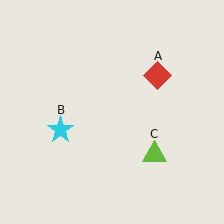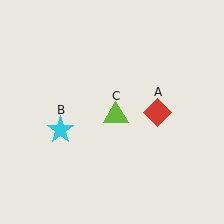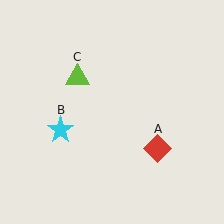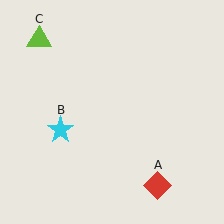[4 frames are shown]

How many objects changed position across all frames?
2 objects changed position: red diamond (object A), lime triangle (object C).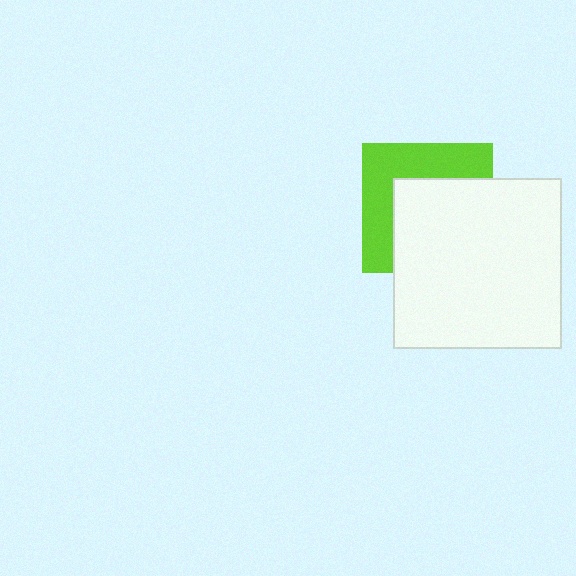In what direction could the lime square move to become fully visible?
The lime square could move toward the upper-left. That would shift it out from behind the white rectangle entirely.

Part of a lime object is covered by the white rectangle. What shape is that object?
It is a square.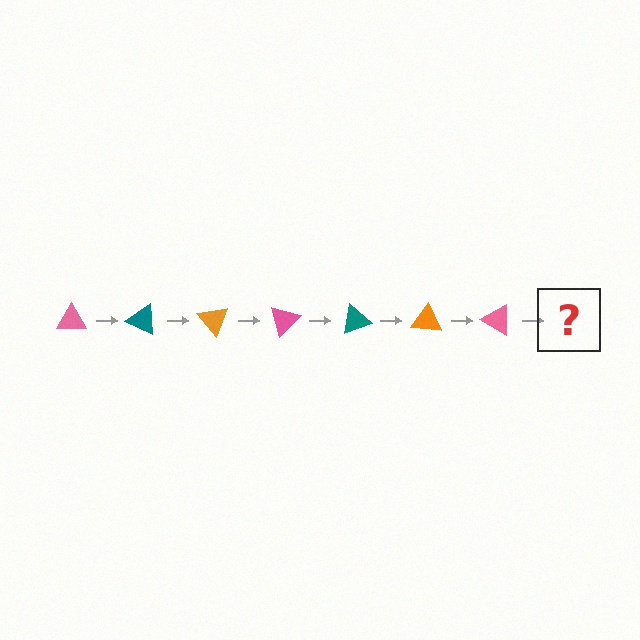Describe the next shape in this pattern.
It should be a teal triangle, rotated 175 degrees from the start.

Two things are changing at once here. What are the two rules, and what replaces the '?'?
The two rules are that it rotates 25 degrees each step and the color cycles through pink, teal, and orange. The '?' should be a teal triangle, rotated 175 degrees from the start.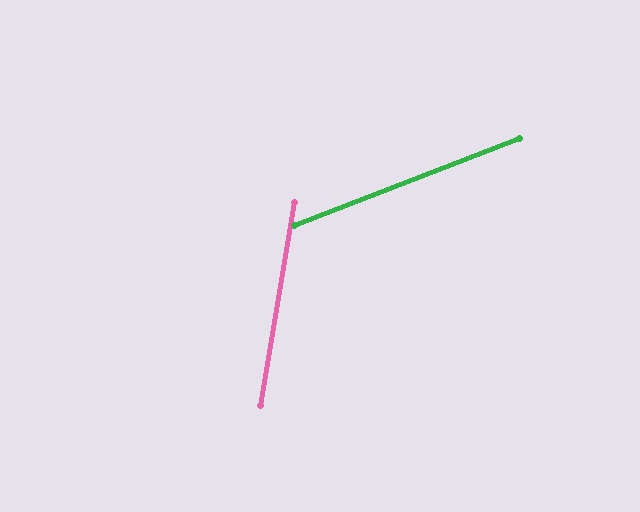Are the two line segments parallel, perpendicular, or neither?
Neither parallel nor perpendicular — they differ by about 60°.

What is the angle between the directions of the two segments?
Approximately 60 degrees.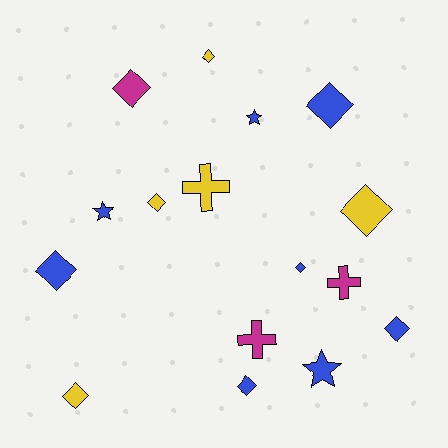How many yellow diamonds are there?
There are 4 yellow diamonds.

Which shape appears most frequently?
Diamond, with 10 objects.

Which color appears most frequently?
Blue, with 8 objects.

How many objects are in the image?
There are 16 objects.